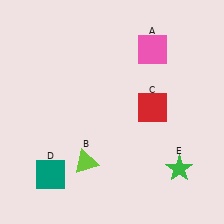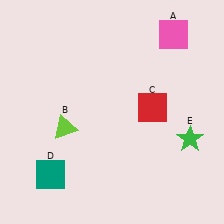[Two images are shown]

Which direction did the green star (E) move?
The green star (E) moved up.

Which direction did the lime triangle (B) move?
The lime triangle (B) moved up.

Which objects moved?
The objects that moved are: the pink square (A), the lime triangle (B), the green star (E).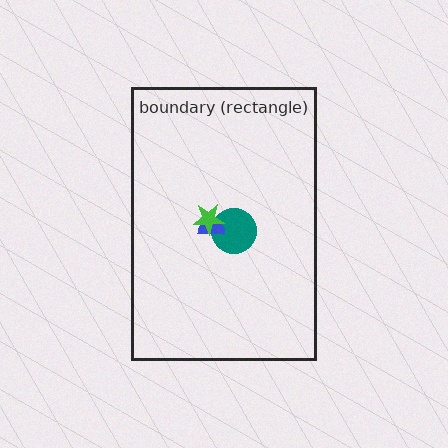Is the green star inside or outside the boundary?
Inside.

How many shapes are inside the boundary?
4 inside, 0 outside.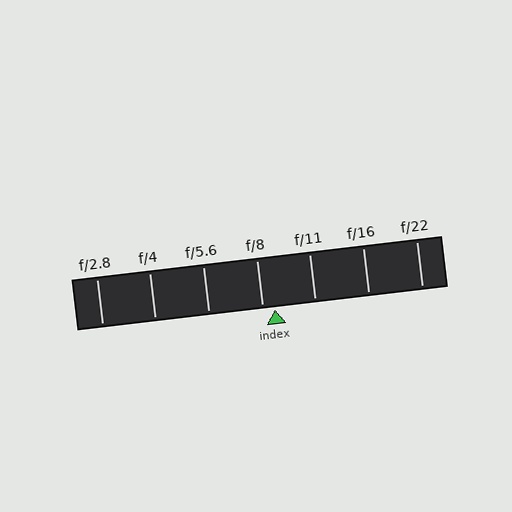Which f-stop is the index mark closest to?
The index mark is closest to f/8.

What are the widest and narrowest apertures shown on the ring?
The widest aperture shown is f/2.8 and the narrowest is f/22.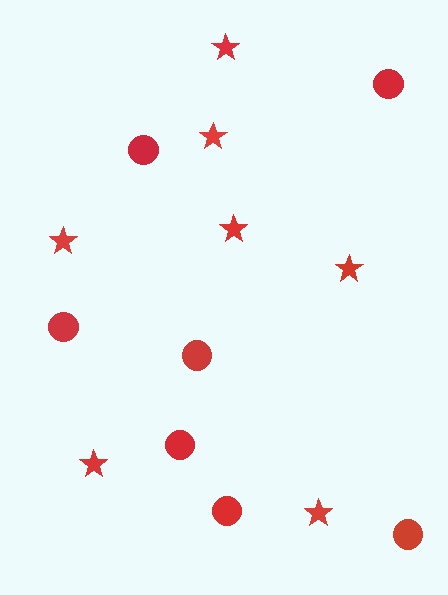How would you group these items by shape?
There are 2 groups: one group of stars (7) and one group of circles (7).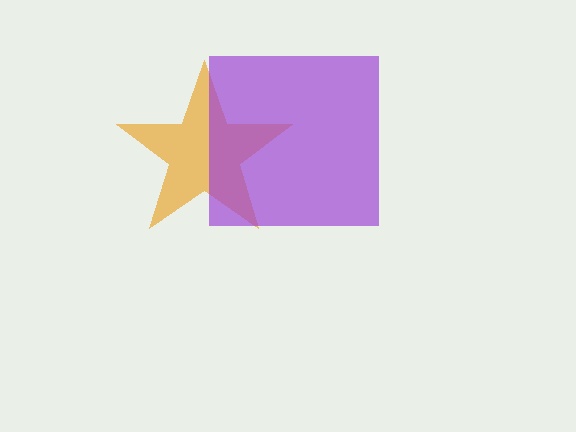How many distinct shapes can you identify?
There are 2 distinct shapes: an orange star, a purple square.